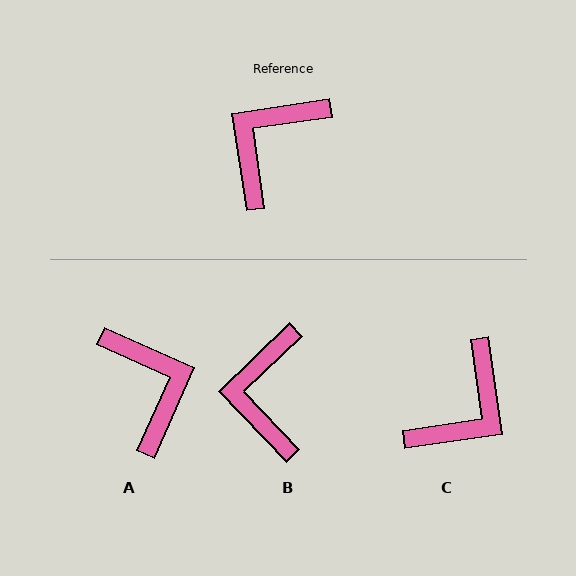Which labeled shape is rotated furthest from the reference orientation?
C, about 180 degrees away.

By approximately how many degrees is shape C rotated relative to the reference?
Approximately 180 degrees counter-clockwise.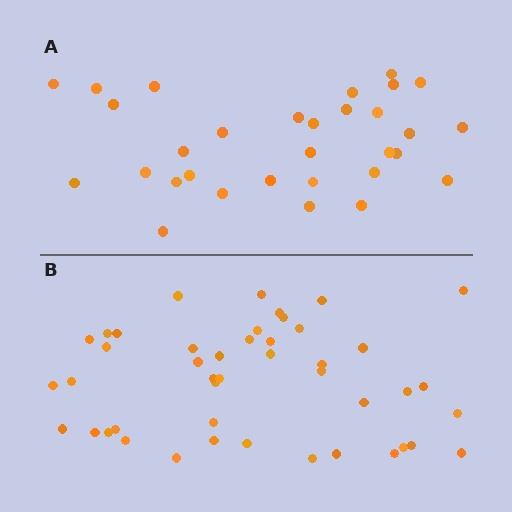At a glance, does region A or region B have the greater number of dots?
Region B (the bottom region) has more dots.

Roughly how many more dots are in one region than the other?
Region B has approximately 15 more dots than region A.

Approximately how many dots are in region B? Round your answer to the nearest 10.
About 40 dots. (The exact count is 45, which rounds to 40.)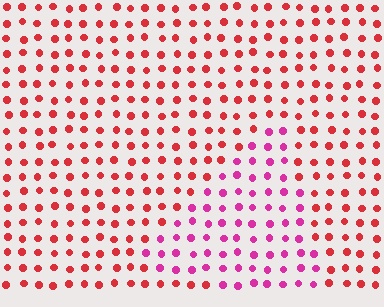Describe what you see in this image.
The image is filled with small red elements in a uniform arrangement. A triangle-shaped region is visible where the elements are tinted to a slightly different hue, forming a subtle color boundary.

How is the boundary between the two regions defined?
The boundary is defined purely by a slight shift in hue (about 37 degrees). Spacing, size, and orientation are identical on both sides.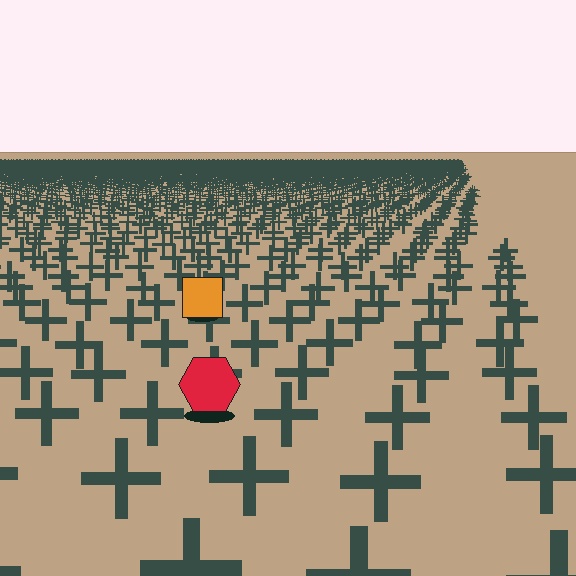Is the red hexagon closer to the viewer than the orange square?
Yes. The red hexagon is closer — you can tell from the texture gradient: the ground texture is coarser near it.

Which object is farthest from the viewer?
The orange square is farthest from the viewer. It appears smaller and the ground texture around it is denser.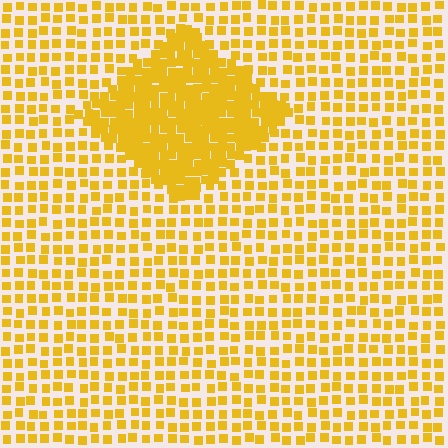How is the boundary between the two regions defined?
The boundary is defined by a change in element density (approximately 2.3x ratio). All elements are the same color, size, and shape.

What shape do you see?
I see a diamond.